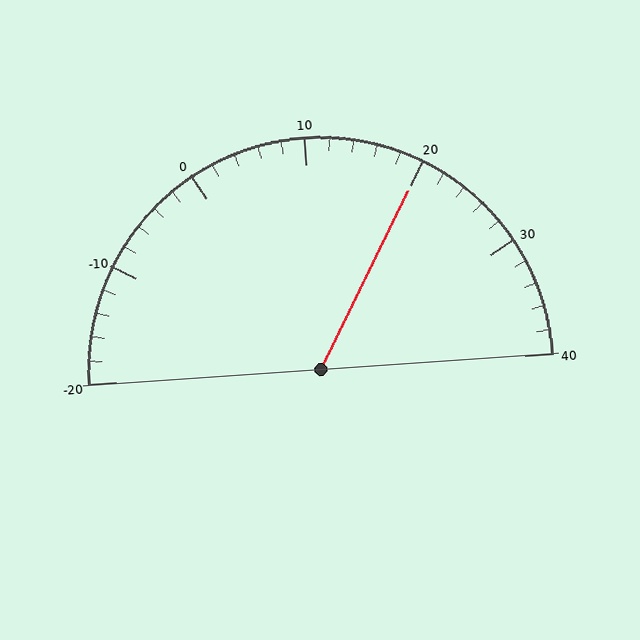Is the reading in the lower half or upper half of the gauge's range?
The reading is in the upper half of the range (-20 to 40).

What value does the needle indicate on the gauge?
The needle indicates approximately 20.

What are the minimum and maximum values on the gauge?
The gauge ranges from -20 to 40.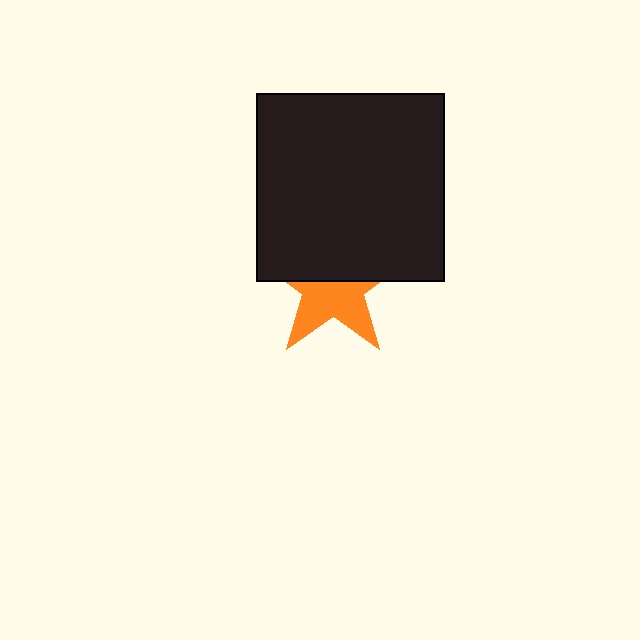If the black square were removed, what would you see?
You would see the complete orange star.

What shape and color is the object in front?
The object in front is a black square.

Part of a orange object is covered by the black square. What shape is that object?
It is a star.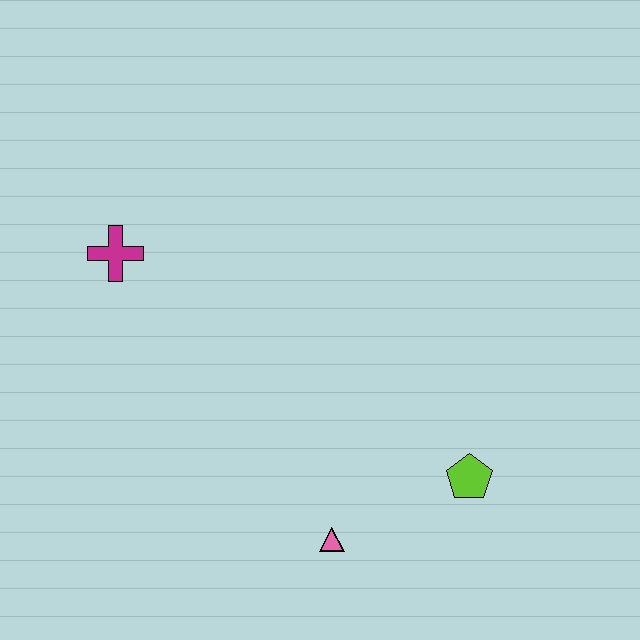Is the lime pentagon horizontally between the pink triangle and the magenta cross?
No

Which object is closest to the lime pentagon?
The pink triangle is closest to the lime pentagon.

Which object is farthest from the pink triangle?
The magenta cross is farthest from the pink triangle.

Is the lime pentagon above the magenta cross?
No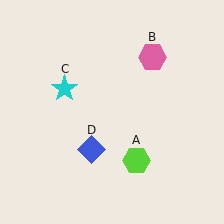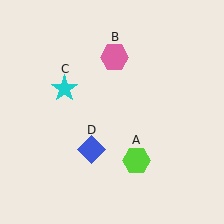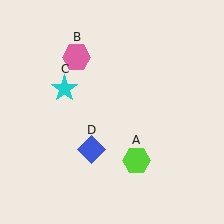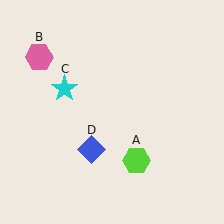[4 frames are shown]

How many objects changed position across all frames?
1 object changed position: pink hexagon (object B).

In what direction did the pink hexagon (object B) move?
The pink hexagon (object B) moved left.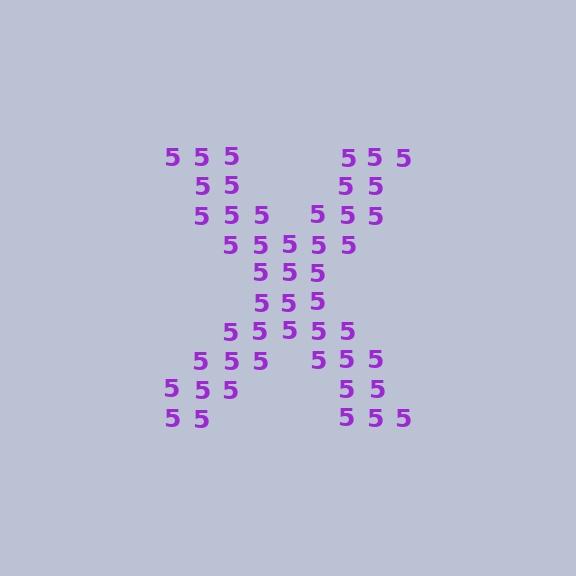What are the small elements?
The small elements are digit 5's.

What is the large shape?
The large shape is the letter X.